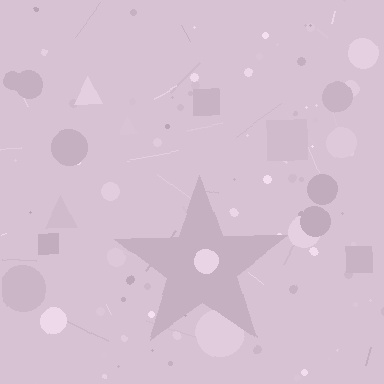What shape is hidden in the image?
A star is hidden in the image.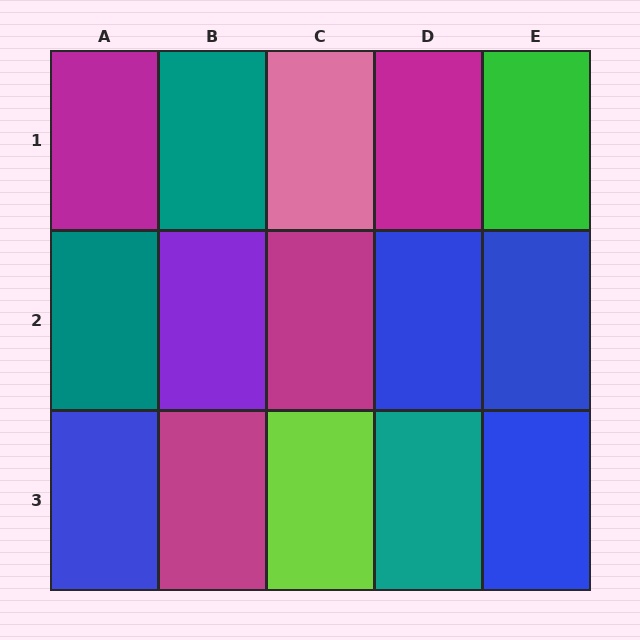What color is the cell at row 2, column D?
Blue.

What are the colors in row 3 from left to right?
Blue, magenta, lime, teal, blue.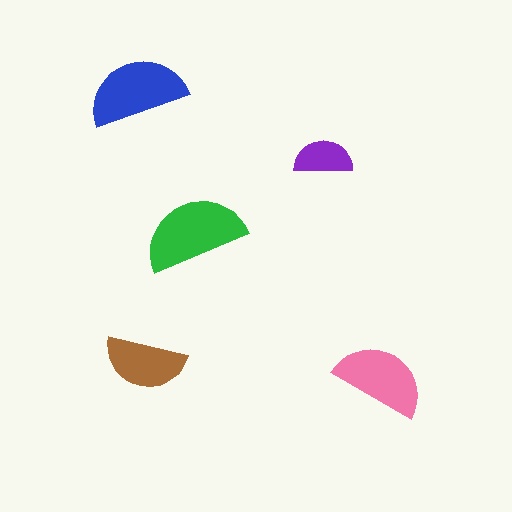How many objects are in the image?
There are 5 objects in the image.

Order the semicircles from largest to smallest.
the green one, the blue one, the pink one, the brown one, the purple one.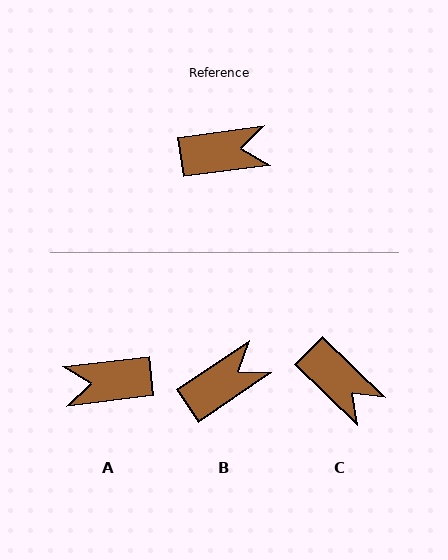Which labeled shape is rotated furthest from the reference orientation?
A, about 179 degrees away.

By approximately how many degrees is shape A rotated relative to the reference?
Approximately 179 degrees counter-clockwise.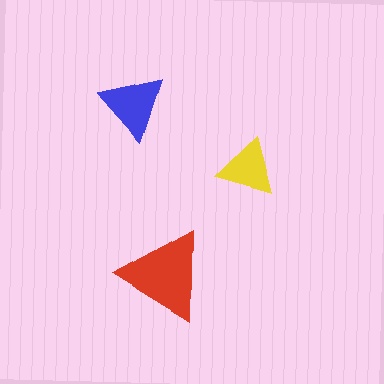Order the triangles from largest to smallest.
the red one, the blue one, the yellow one.